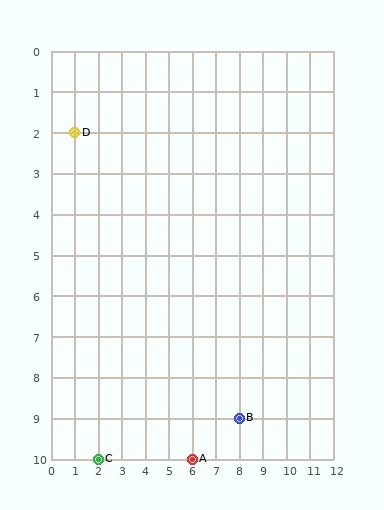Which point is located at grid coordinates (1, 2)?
Point D is at (1, 2).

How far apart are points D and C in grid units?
Points D and C are 1 column and 8 rows apart (about 8.1 grid units diagonally).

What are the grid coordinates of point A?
Point A is at grid coordinates (6, 10).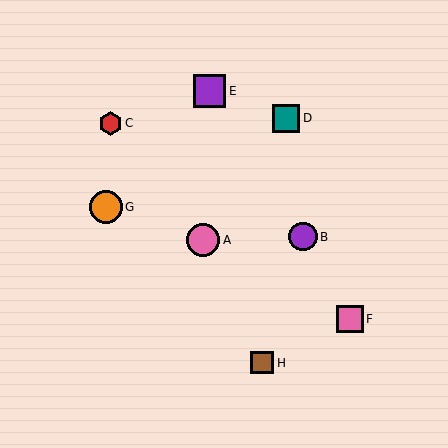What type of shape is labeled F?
Shape F is a pink square.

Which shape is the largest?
The pink circle (labeled A) is the largest.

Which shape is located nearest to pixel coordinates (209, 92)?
The purple square (labeled E) at (209, 91) is nearest to that location.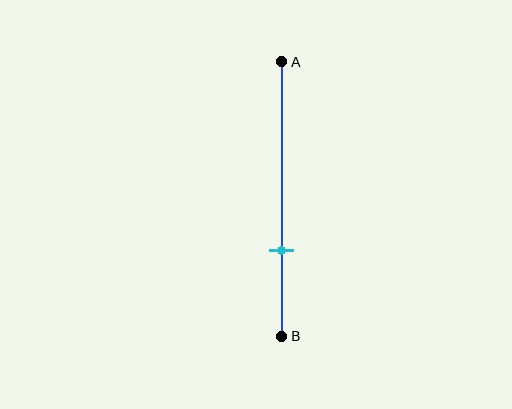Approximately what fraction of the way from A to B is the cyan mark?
The cyan mark is approximately 70% of the way from A to B.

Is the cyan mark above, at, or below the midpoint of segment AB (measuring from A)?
The cyan mark is below the midpoint of segment AB.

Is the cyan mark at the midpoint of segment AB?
No, the mark is at about 70% from A, not at the 50% midpoint.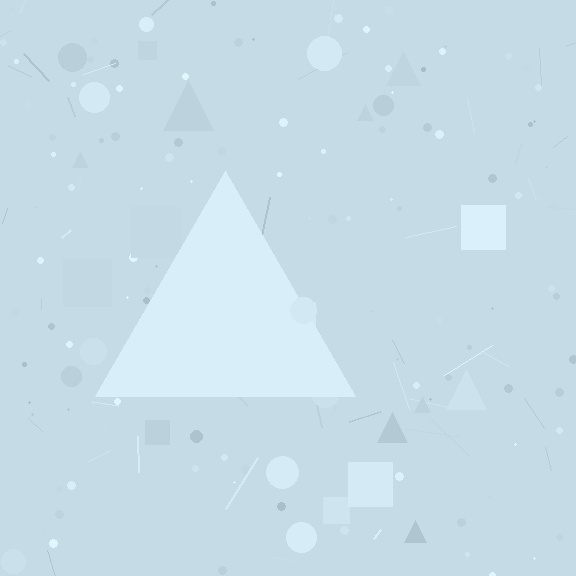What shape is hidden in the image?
A triangle is hidden in the image.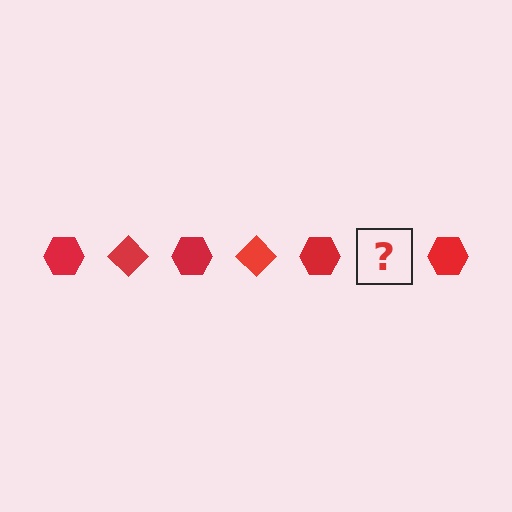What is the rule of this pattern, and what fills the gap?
The rule is that the pattern cycles through hexagon, diamond shapes in red. The gap should be filled with a red diamond.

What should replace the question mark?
The question mark should be replaced with a red diamond.